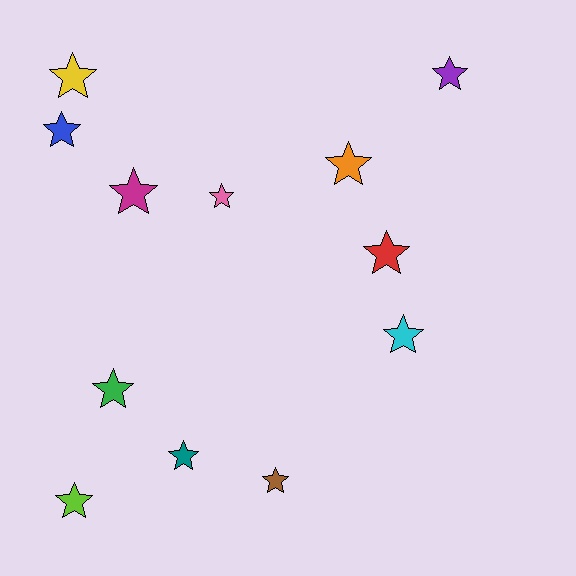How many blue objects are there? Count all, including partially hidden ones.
There is 1 blue object.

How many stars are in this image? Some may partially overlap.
There are 12 stars.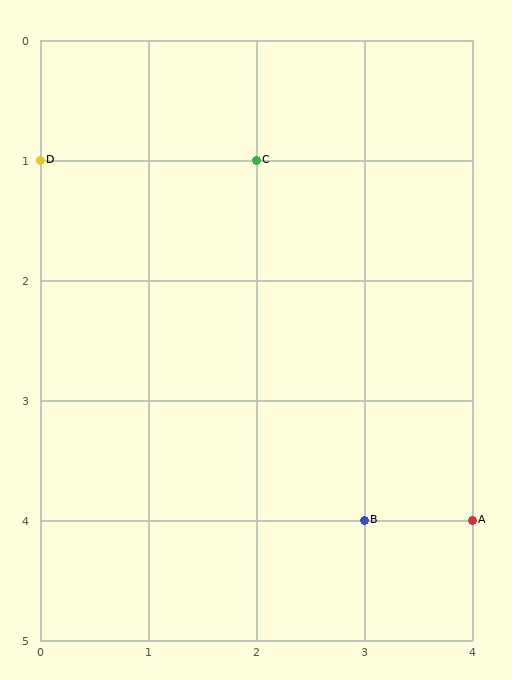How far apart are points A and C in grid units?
Points A and C are 2 columns and 3 rows apart (about 3.6 grid units diagonally).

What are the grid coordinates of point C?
Point C is at grid coordinates (2, 1).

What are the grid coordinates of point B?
Point B is at grid coordinates (3, 4).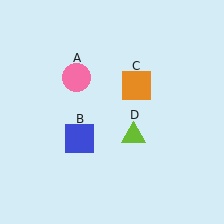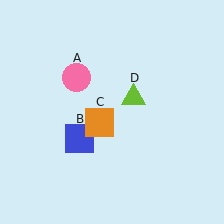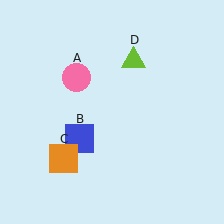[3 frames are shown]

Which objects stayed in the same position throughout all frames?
Pink circle (object A) and blue square (object B) remained stationary.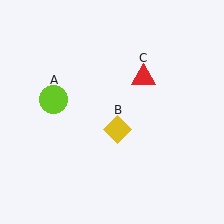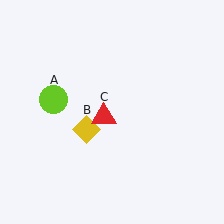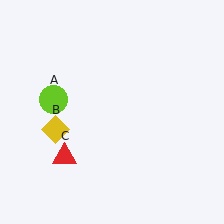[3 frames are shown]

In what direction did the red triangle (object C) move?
The red triangle (object C) moved down and to the left.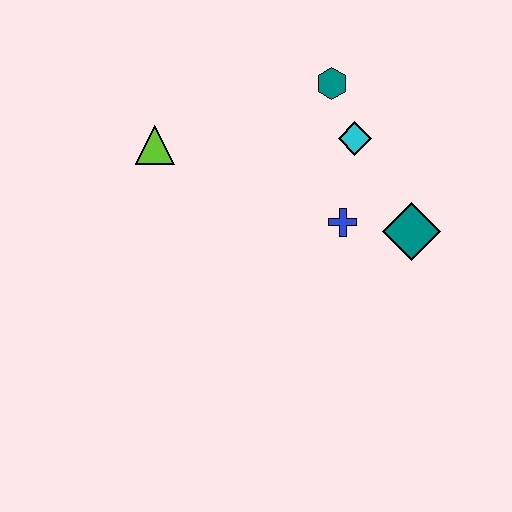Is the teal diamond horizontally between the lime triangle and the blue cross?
No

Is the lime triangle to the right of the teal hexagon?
No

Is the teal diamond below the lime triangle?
Yes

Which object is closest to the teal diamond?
The blue cross is closest to the teal diamond.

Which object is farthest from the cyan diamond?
The lime triangle is farthest from the cyan diamond.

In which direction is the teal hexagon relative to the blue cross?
The teal hexagon is above the blue cross.